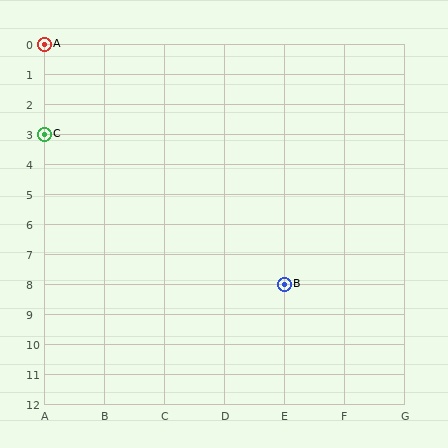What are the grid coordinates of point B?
Point B is at grid coordinates (E, 8).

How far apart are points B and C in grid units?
Points B and C are 4 columns and 5 rows apart (about 6.4 grid units diagonally).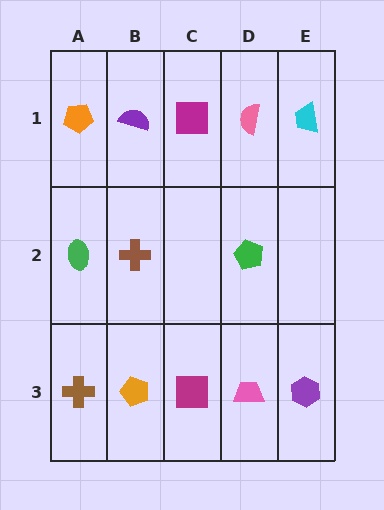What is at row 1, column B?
A purple semicircle.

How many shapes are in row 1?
5 shapes.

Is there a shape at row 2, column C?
No, that cell is empty.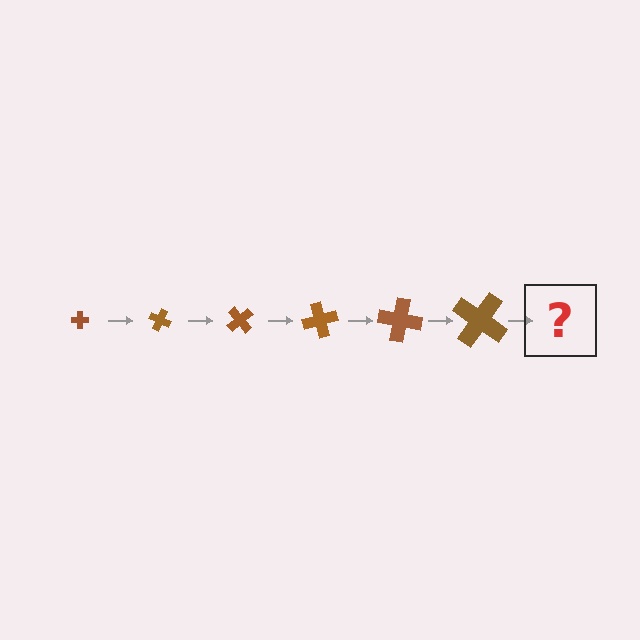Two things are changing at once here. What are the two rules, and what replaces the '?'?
The two rules are that the cross grows larger each step and it rotates 25 degrees each step. The '?' should be a cross, larger than the previous one and rotated 150 degrees from the start.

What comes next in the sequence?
The next element should be a cross, larger than the previous one and rotated 150 degrees from the start.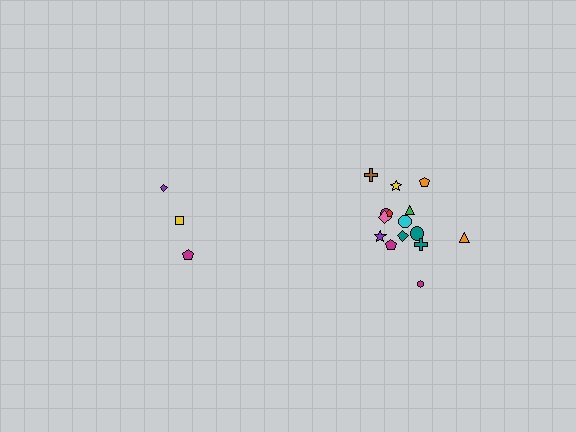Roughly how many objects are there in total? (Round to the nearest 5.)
Roughly 20 objects in total.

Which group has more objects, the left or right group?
The right group.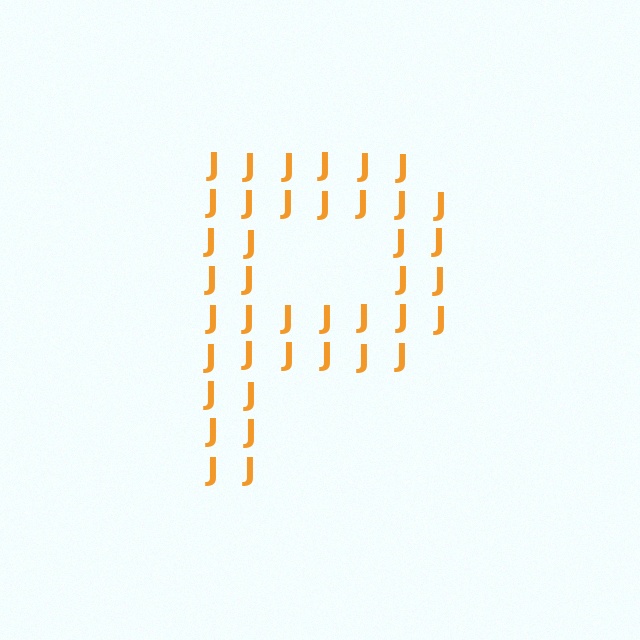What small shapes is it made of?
It is made of small letter J's.